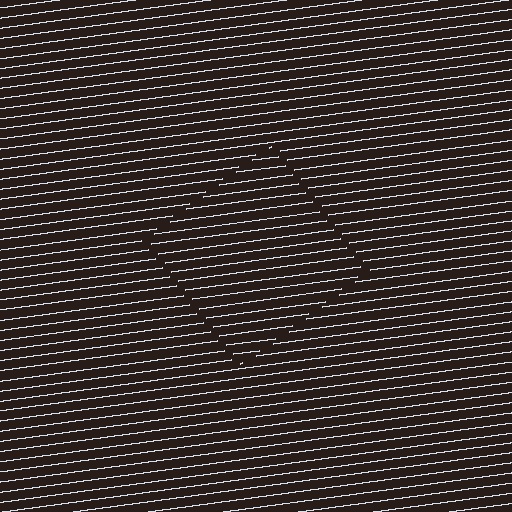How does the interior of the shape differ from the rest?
The interior of the shape contains the same grating, shifted by half a period — the contour is defined by the phase discontinuity where line-ends from the inner and outer gratings abut.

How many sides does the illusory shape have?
4 sides — the line-ends trace a square.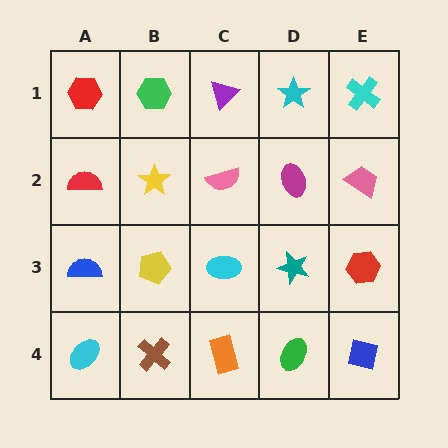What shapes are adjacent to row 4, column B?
A yellow pentagon (row 3, column B), a cyan ellipse (row 4, column A), an orange rectangle (row 4, column C).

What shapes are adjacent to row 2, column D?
A cyan star (row 1, column D), a teal star (row 3, column D), a pink semicircle (row 2, column C), a pink trapezoid (row 2, column E).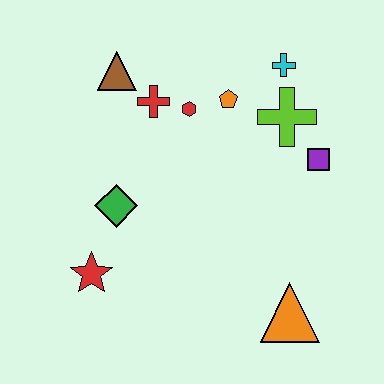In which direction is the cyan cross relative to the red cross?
The cyan cross is to the right of the red cross.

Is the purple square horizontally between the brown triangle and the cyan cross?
No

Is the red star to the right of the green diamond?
No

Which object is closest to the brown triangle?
The red cross is closest to the brown triangle.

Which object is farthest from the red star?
The cyan cross is farthest from the red star.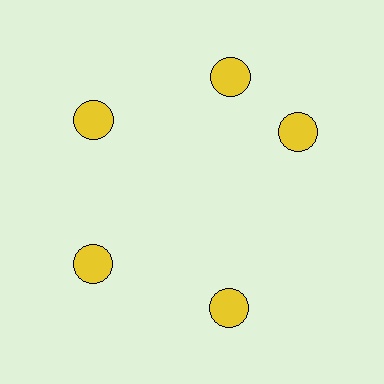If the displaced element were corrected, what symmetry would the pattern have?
It would have 5-fold rotational symmetry — the pattern would map onto itself every 72 degrees.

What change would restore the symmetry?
The symmetry would be restored by rotating it back into even spacing with its neighbors so that all 5 circles sit at equal angles and equal distance from the center.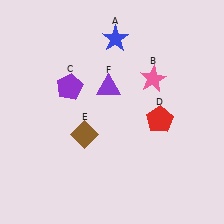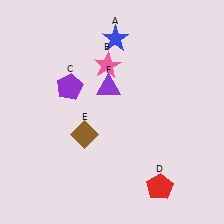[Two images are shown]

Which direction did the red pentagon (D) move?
The red pentagon (D) moved down.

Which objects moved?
The objects that moved are: the pink star (B), the red pentagon (D).